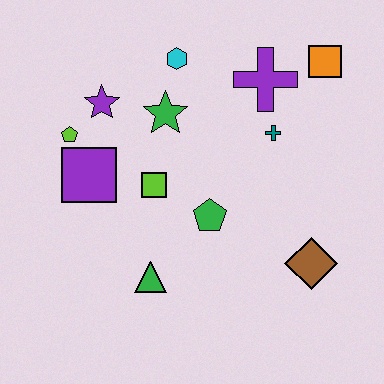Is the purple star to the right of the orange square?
No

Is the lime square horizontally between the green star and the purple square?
Yes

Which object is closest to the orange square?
The purple cross is closest to the orange square.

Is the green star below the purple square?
No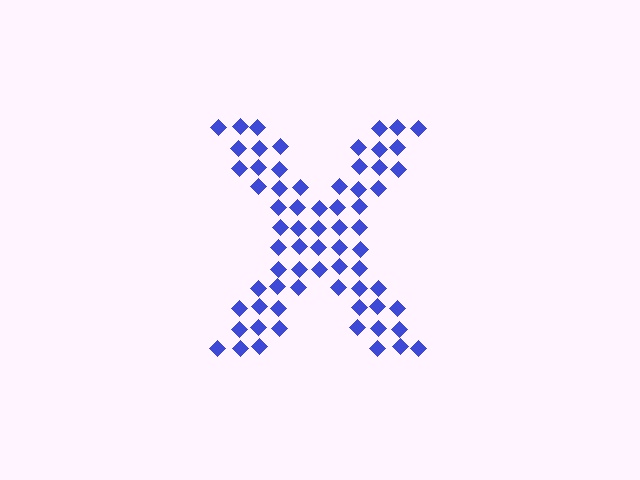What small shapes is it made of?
It is made of small diamonds.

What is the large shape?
The large shape is the letter X.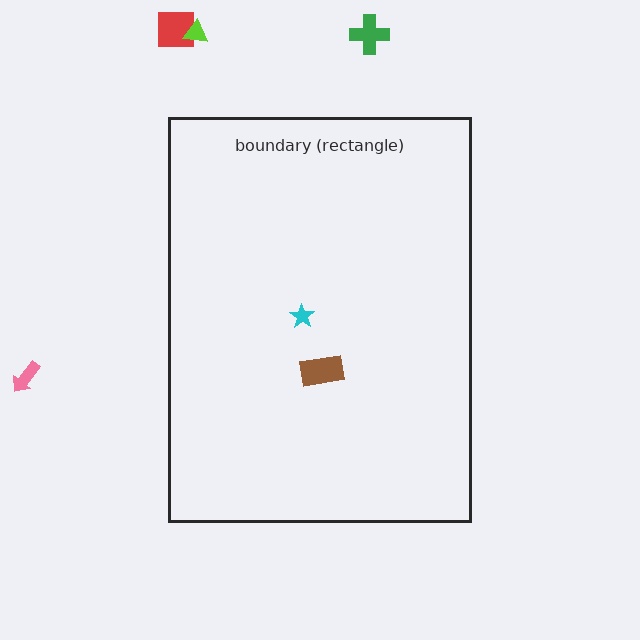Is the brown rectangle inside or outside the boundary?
Inside.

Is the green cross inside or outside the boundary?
Outside.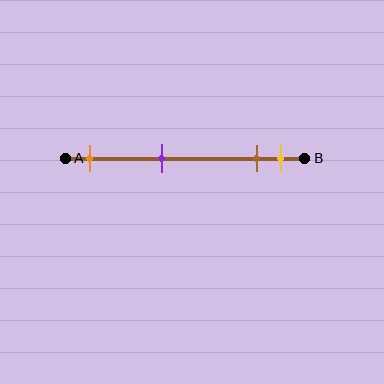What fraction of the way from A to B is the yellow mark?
The yellow mark is approximately 90% (0.9) of the way from A to B.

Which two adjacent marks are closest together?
The brown and yellow marks are the closest adjacent pair.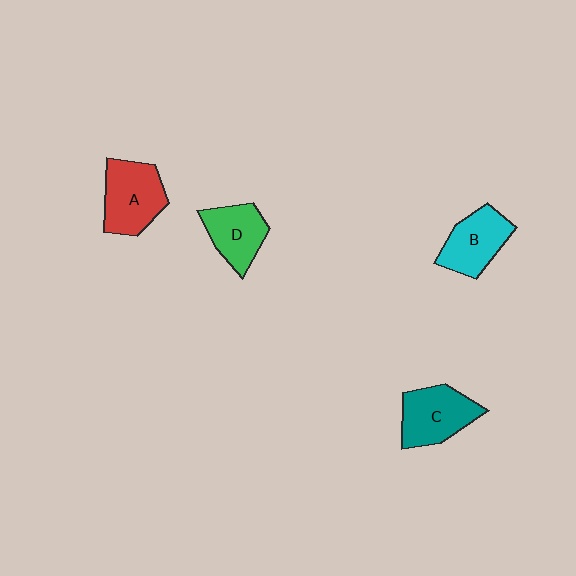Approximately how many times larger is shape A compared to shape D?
Approximately 1.2 times.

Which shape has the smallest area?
Shape D (green).